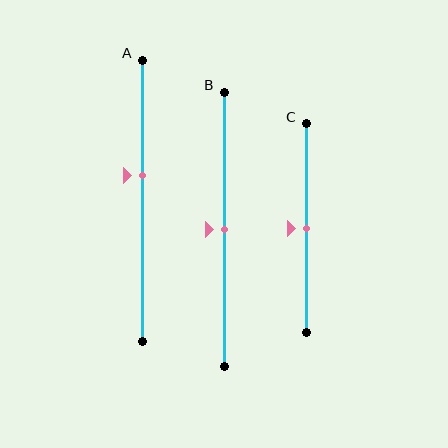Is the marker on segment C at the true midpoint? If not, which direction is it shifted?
Yes, the marker on segment C is at the true midpoint.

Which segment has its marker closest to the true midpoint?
Segment B has its marker closest to the true midpoint.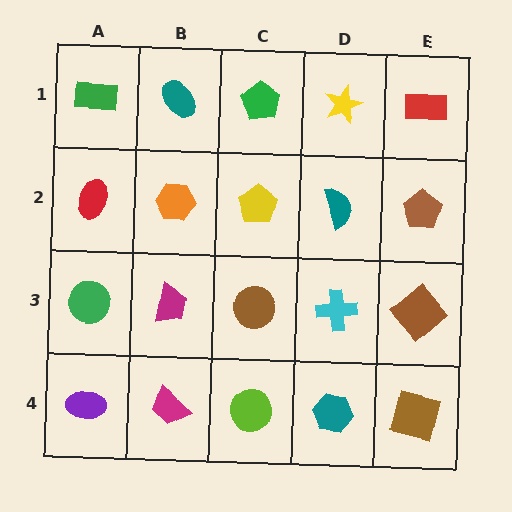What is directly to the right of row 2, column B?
A yellow pentagon.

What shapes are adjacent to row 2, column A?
A green rectangle (row 1, column A), a green circle (row 3, column A), an orange hexagon (row 2, column B).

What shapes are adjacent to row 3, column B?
An orange hexagon (row 2, column B), a magenta trapezoid (row 4, column B), a green circle (row 3, column A), a brown circle (row 3, column C).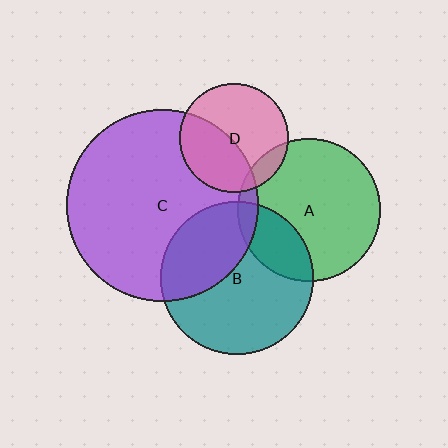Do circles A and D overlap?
Yes.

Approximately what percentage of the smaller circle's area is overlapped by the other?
Approximately 10%.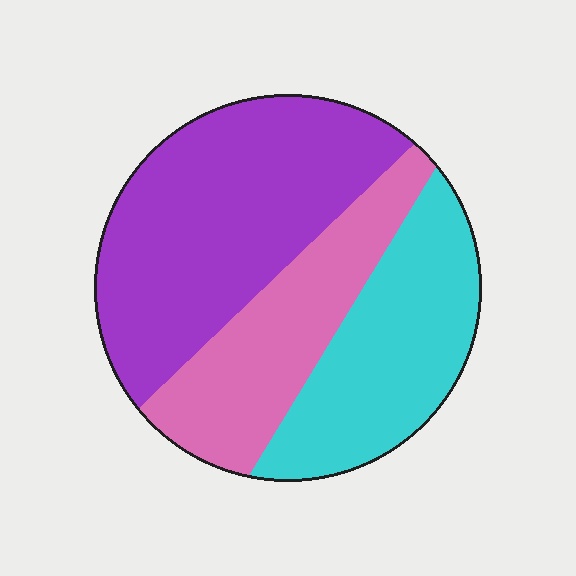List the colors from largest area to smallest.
From largest to smallest: purple, cyan, pink.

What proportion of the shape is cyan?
Cyan covers about 30% of the shape.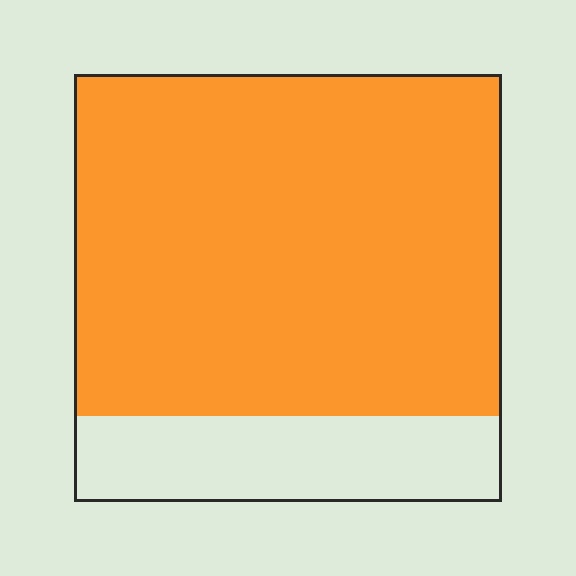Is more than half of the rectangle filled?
Yes.